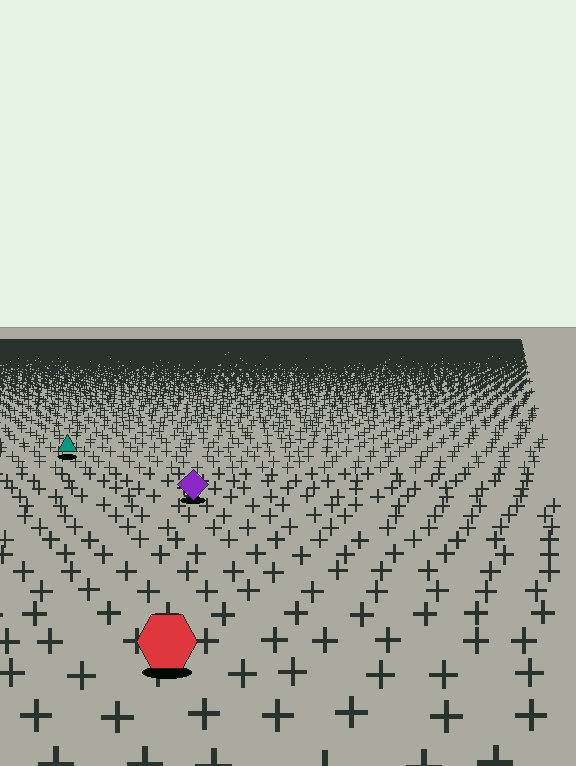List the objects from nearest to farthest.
From nearest to farthest: the red hexagon, the purple diamond, the teal triangle.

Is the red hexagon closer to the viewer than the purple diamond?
Yes. The red hexagon is closer — you can tell from the texture gradient: the ground texture is coarser near it.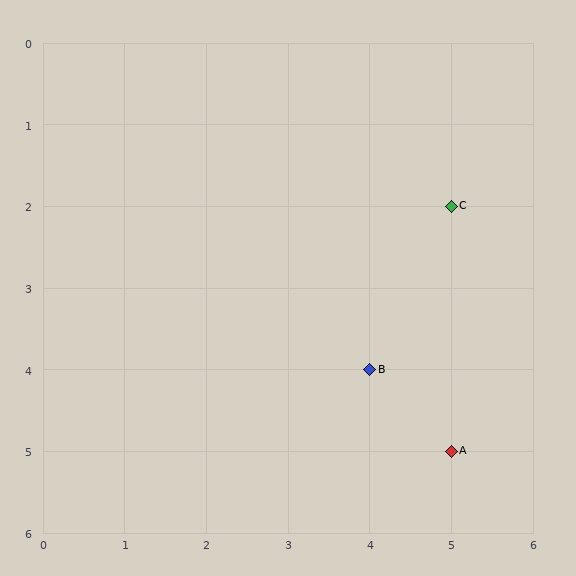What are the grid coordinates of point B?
Point B is at grid coordinates (4, 4).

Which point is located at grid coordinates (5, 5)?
Point A is at (5, 5).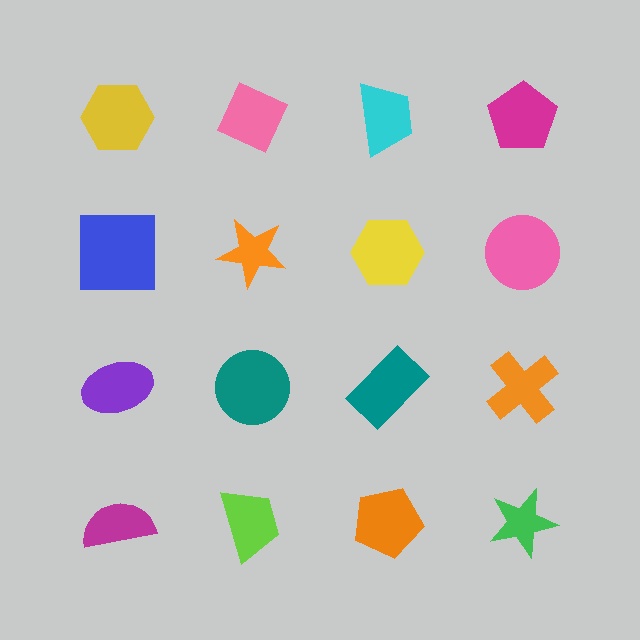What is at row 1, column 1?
A yellow hexagon.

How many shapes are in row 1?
4 shapes.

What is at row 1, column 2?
A pink diamond.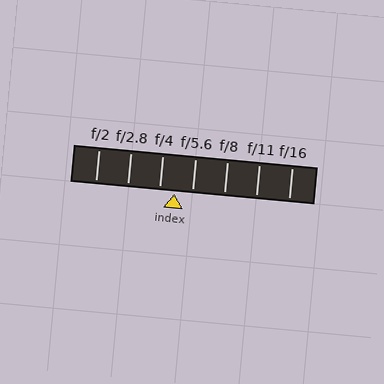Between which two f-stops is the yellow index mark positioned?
The index mark is between f/4 and f/5.6.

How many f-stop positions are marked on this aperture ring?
There are 7 f-stop positions marked.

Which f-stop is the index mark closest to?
The index mark is closest to f/4.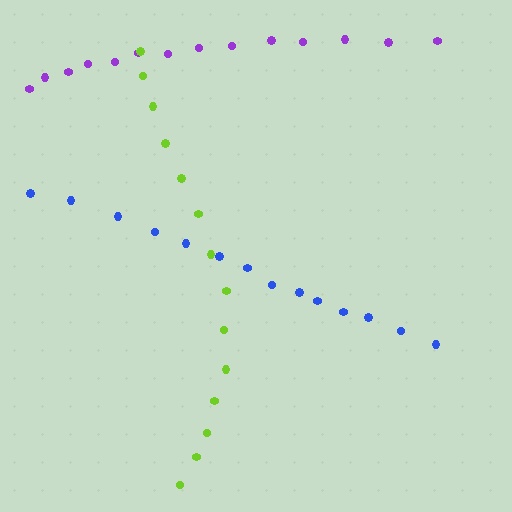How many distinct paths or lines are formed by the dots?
There are 3 distinct paths.